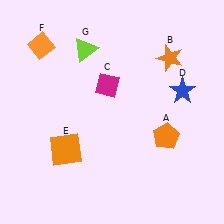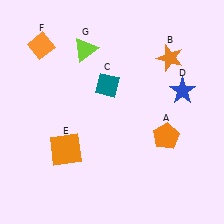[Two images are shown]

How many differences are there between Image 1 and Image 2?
There is 1 difference between the two images.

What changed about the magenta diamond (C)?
In Image 1, C is magenta. In Image 2, it changed to teal.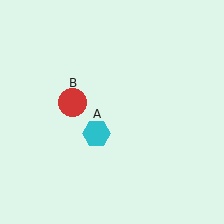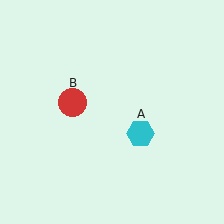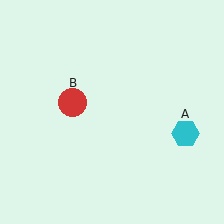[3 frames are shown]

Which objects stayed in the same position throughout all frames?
Red circle (object B) remained stationary.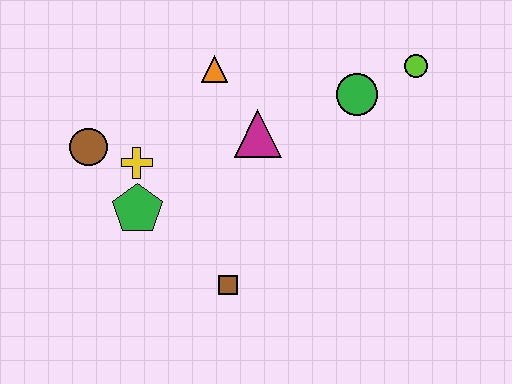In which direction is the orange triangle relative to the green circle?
The orange triangle is to the left of the green circle.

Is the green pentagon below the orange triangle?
Yes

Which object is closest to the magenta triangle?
The orange triangle is closest to the magenta triangle.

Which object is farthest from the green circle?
The brown circle is farthest from the green circle.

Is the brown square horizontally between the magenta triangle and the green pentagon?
Yes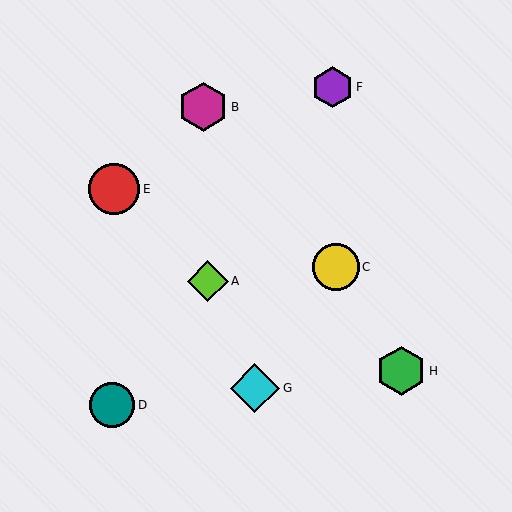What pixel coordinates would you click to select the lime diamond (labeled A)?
Click at (208, 281) to select the lime diamond A.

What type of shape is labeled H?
Shape H is a green hexagon.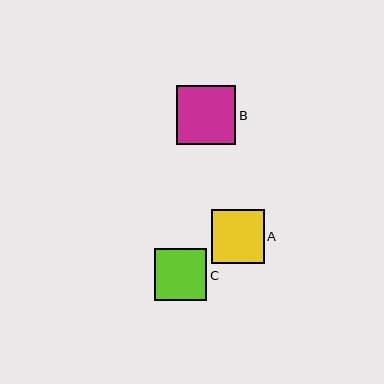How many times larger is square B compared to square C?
Square B is approximately 1.1 times the size of square C.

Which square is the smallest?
Square C is the smallest with a size of approximately 52 pixels.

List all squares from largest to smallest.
From largest to smallest: B, A, C.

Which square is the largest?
Square B is the largest with a size of approximately 59 pixels.